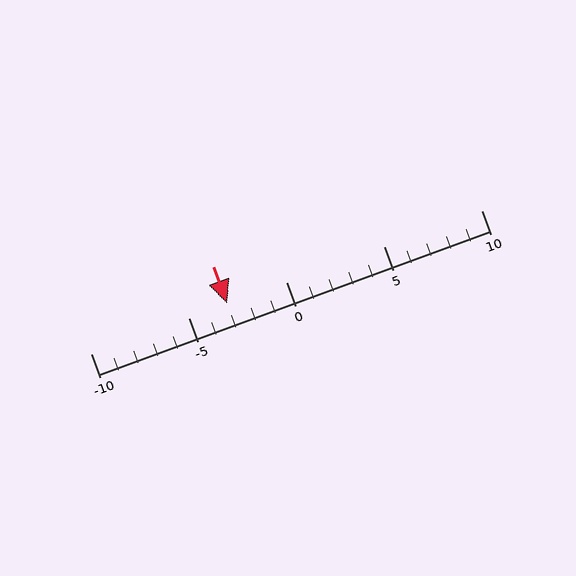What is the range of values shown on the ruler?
The ruler shows values from -10 to 10.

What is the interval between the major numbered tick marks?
The major tick marks are spaced 5 units apart.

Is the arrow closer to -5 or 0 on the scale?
The arrow is closer to -5.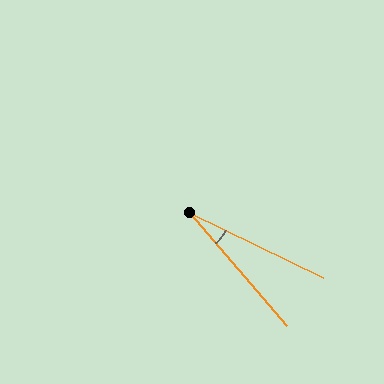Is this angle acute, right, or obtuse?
It is acute.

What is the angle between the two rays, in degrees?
Approximately 24 degrees.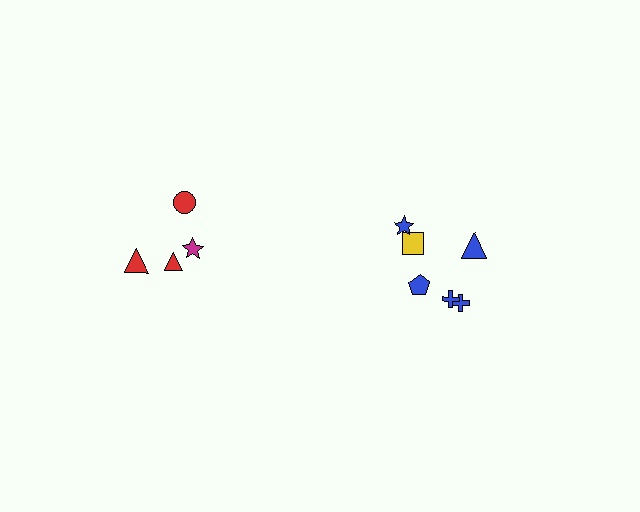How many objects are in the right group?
There are 6 objects.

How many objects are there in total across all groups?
There are 10 objects.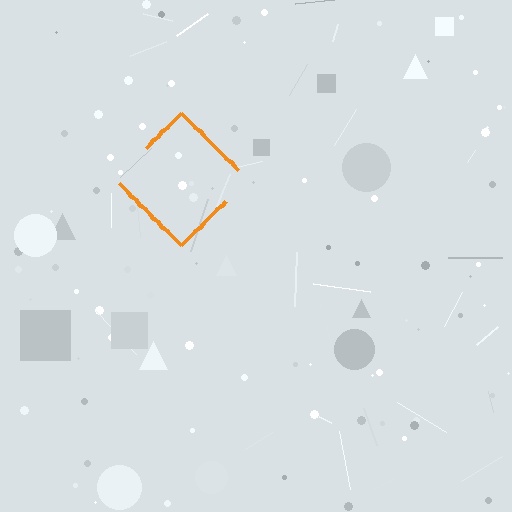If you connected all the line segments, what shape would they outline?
They would outline a diamond.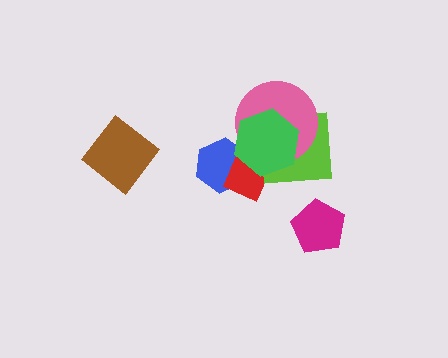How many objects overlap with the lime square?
3 objects overlap with the lime square.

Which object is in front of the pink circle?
The green hexagon is in front of the pink circle.